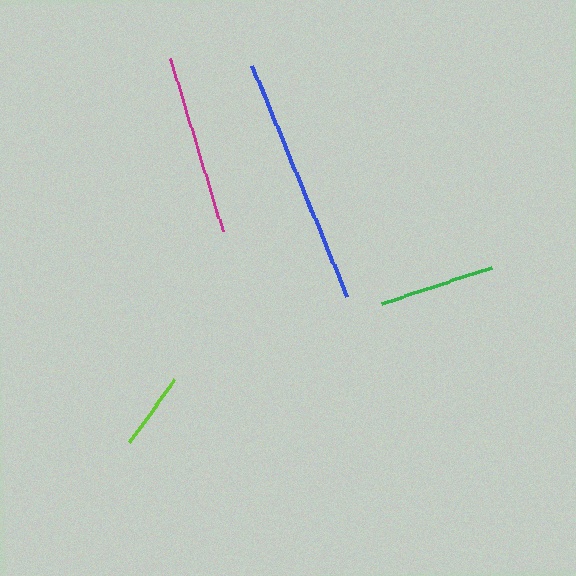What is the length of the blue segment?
The blue segment is approximately 250 pixels long.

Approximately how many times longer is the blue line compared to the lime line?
The blue line is approximately 3.2 times the length of the lime line.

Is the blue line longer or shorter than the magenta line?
The blue line is longer than the magenta line.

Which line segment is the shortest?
The lime line is the shortest at approximately 77 pixels.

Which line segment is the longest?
The blue line is the longest at approximately 250 pixels.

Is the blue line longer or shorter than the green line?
The blue line is longer than the green line.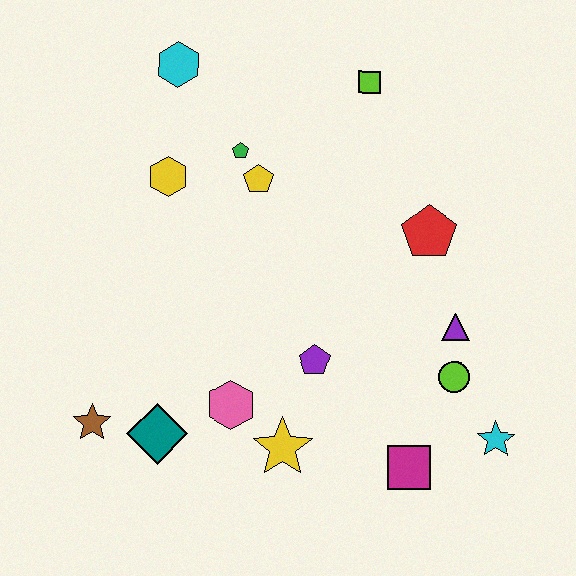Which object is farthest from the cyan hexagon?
The cyan star is farthest from the cyan hexagon.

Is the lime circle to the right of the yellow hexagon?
Yes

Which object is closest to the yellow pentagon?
The green pentagon is closest to the yellow pentagon.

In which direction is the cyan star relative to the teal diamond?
The cyan star is to the right of the teal diamond.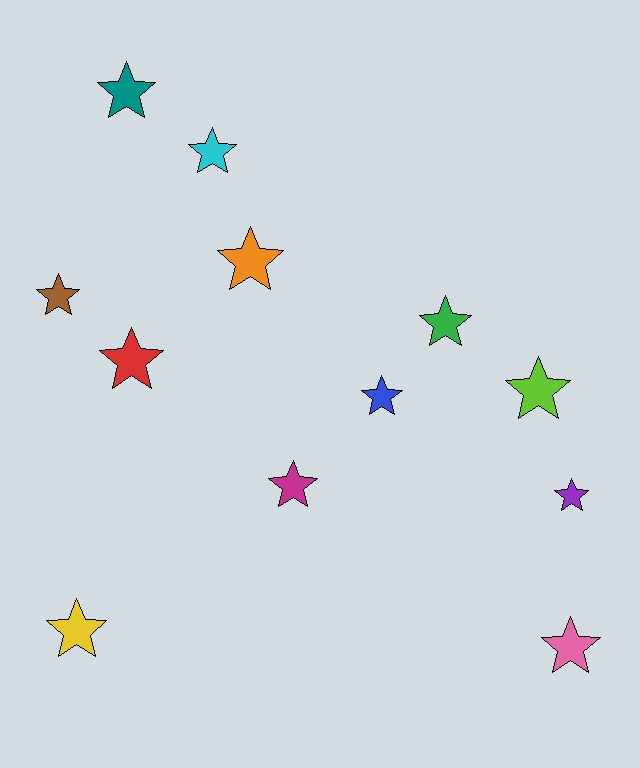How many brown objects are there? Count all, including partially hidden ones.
There is 1 brown object.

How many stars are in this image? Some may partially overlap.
There are 12 stars.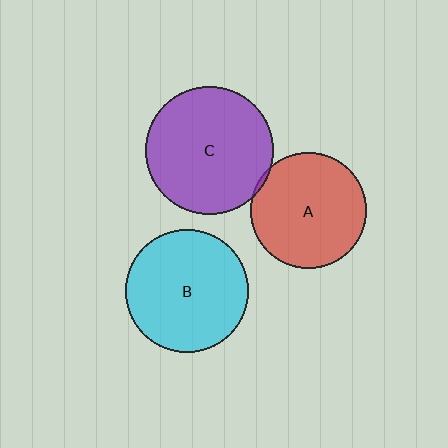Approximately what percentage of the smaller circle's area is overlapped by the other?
Approximately 5%.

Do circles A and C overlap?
Yes.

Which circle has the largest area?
Circle C (purple).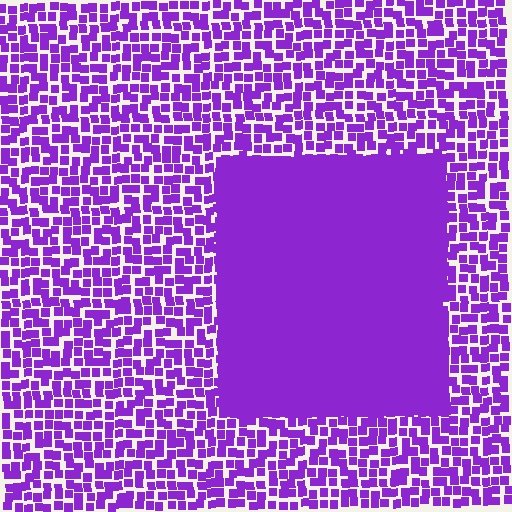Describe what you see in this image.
The image contains small purple elements arranged at two different densities. A rectangle-shaped region is visible where the elements are more densely packed than the surrounding area.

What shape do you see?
I see a rectangle.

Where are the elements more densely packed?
The elements are more densely packed inside the rectangle boundary.